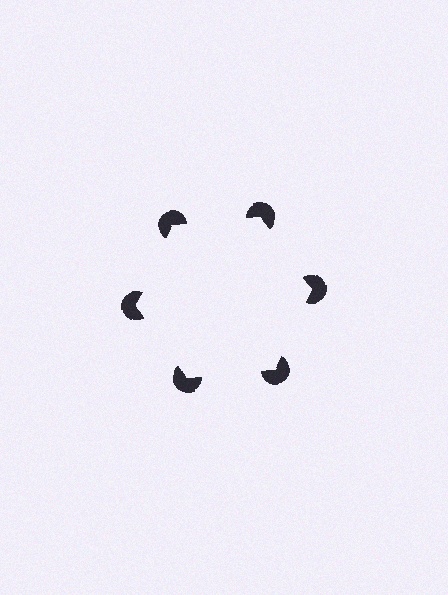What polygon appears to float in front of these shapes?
An illusory hexagon — its edges are inferred from the aligned wedge cuts in the pac-man discs, not physically drawn.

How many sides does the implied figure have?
6 sides.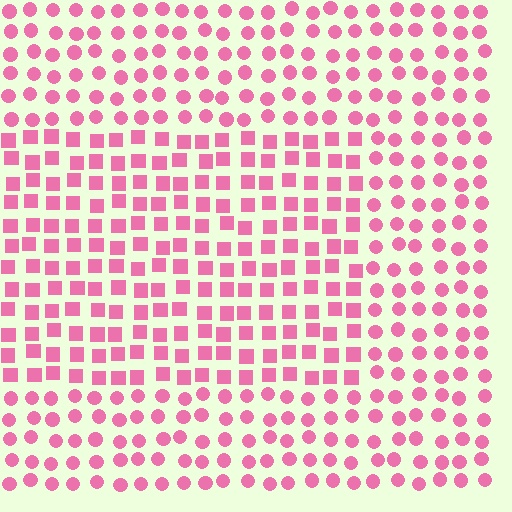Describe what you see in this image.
The image is filled with small pink elements arranged in a uniform grid. A rectangle-shaped region contains squares, while the surrounding area contains circles. The boundary is defined purely by the change in element shape.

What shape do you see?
I see a rectangle.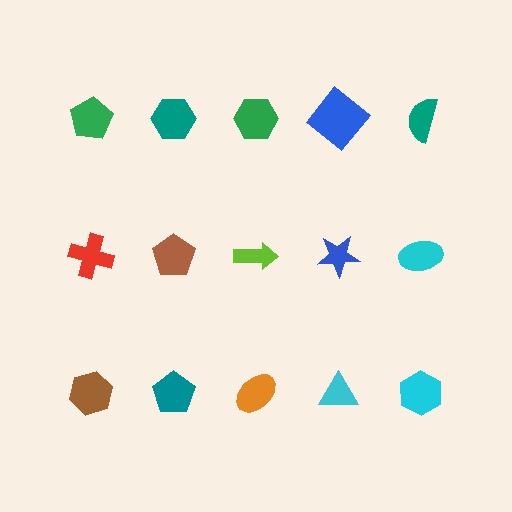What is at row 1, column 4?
A blue diamond.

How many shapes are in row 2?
5 shapes.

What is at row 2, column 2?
A brown pentagon.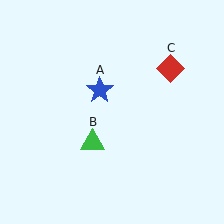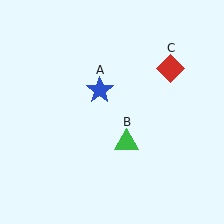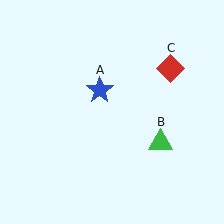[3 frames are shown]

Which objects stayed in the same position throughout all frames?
Blue star (object A) and red diamond (object C) remained stationary.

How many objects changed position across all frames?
1 object changed position: green triangle (object B).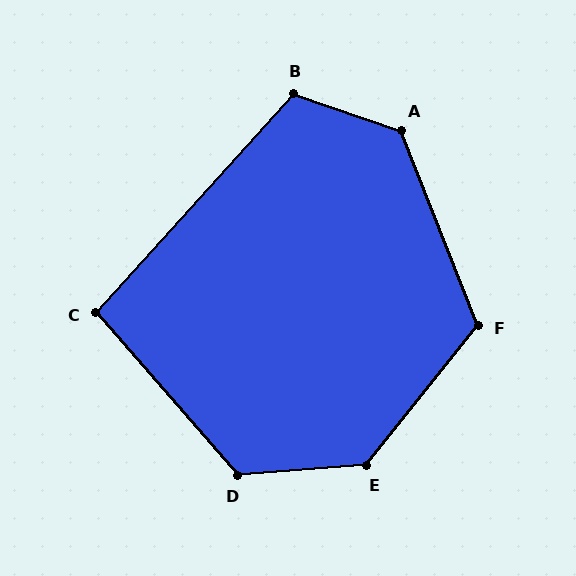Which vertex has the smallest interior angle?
C, at approximately 97 degrees.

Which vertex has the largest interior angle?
E, at approximately 133 degrees.